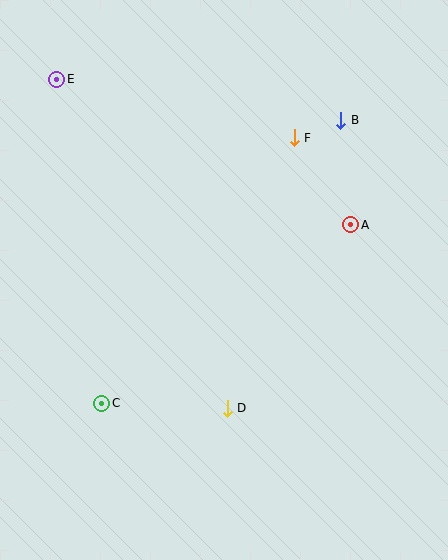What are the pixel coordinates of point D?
Point D is at (227, 408).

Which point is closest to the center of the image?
Point D at (227, 408) is closest to the center.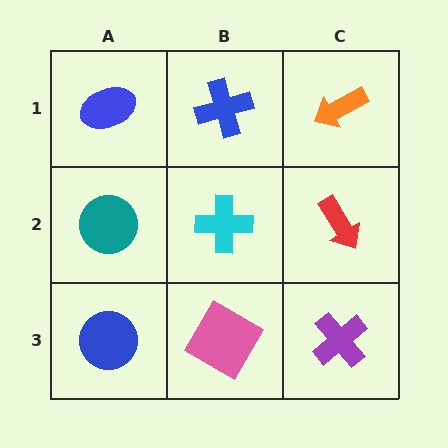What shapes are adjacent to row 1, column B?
A cyan cross (row 2, column B), a blue ellipse (row 1, column A), an orange arrow (row 1, column C).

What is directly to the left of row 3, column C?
A pink square.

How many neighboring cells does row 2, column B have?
4.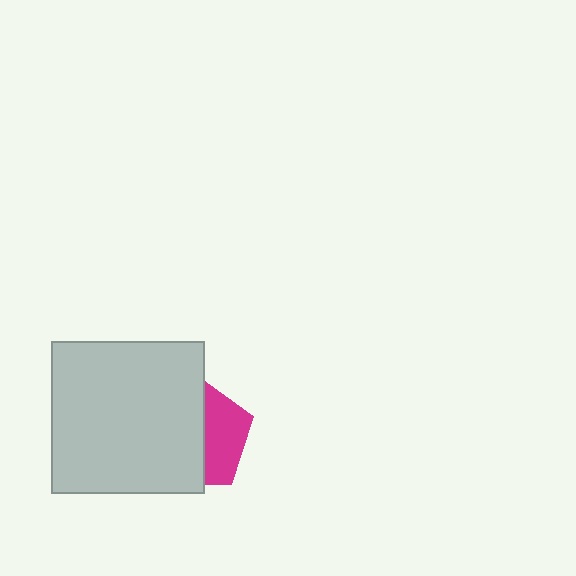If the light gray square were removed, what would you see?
You would see the complete magenta pentagon.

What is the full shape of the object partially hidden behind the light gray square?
The partially hidden object is a magenta pentagon.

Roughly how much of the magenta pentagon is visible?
A small part of it is visible (roughly 38%).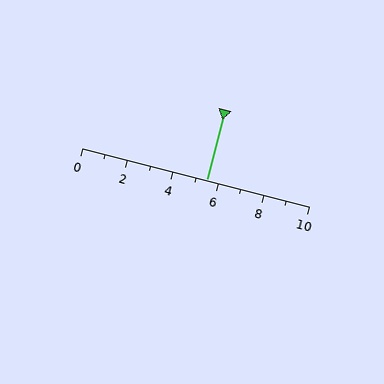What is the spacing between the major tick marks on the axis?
The major ticks are spaced 2 apart.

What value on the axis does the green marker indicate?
The marker indicates approximately 5.5.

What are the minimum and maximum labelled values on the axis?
The axis runs from 0 to 10.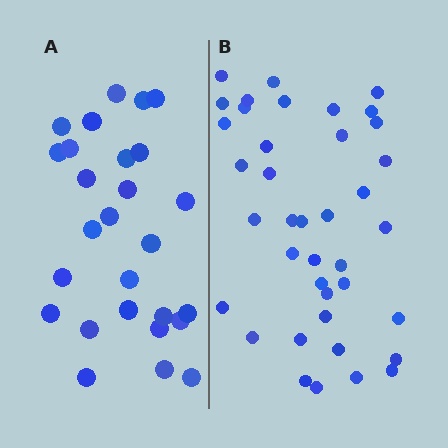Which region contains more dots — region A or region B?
Region B (the right region) has more dots.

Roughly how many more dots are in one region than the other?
Region B has roughly 12 or so more dots than region A.